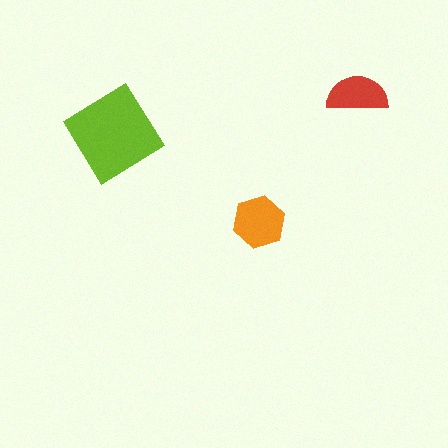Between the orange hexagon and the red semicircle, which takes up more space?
The orange hexagon.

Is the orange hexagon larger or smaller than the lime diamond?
Smaller.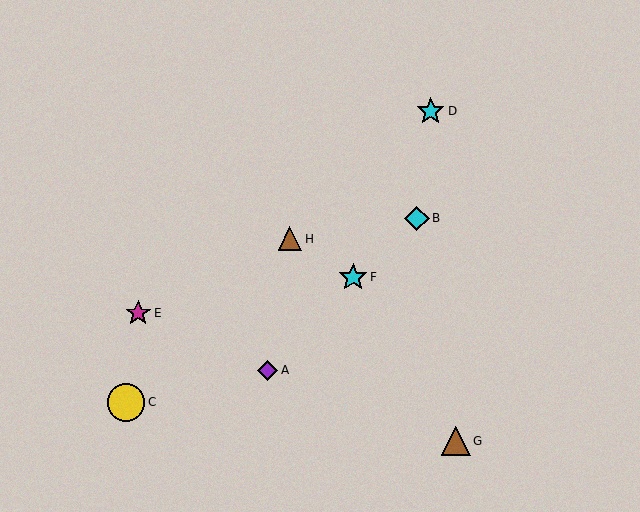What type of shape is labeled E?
Shape E is a magenta star.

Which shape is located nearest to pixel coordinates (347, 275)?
The cyan star (labeled F) at (353, 277) is nearest to that location.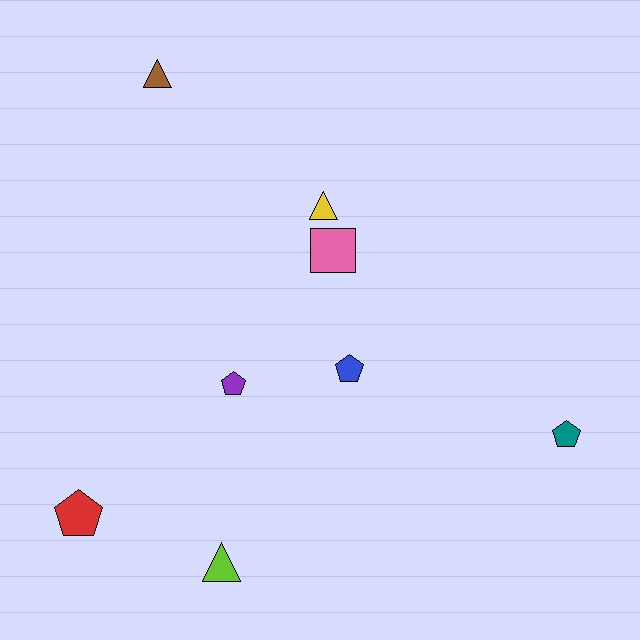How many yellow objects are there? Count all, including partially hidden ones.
There is 1 yellow object.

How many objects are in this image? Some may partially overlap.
There are 8 objects.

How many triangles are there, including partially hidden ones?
There are 3 triangles.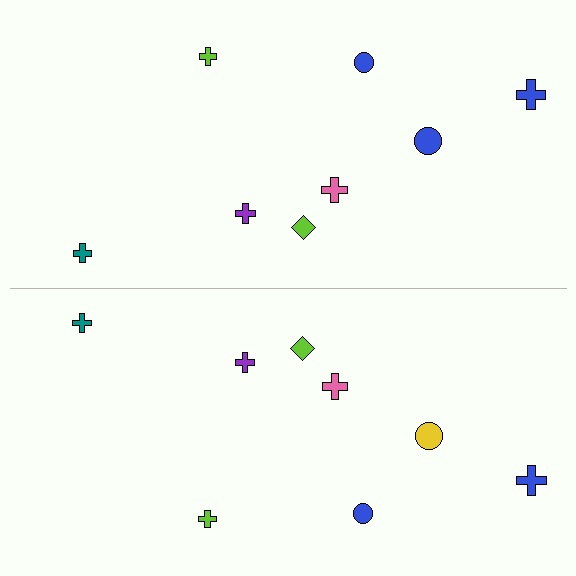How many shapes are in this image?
There are 16 shapes in this image.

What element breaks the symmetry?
The yellow circle on the bottom side breaks the symmetry — its mirror counterpart is blue.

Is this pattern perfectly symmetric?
No, the pattern is not perfectly symmetric. The yellow circle on the bottom side breaks the symmetry — its mirror counterpart is blue.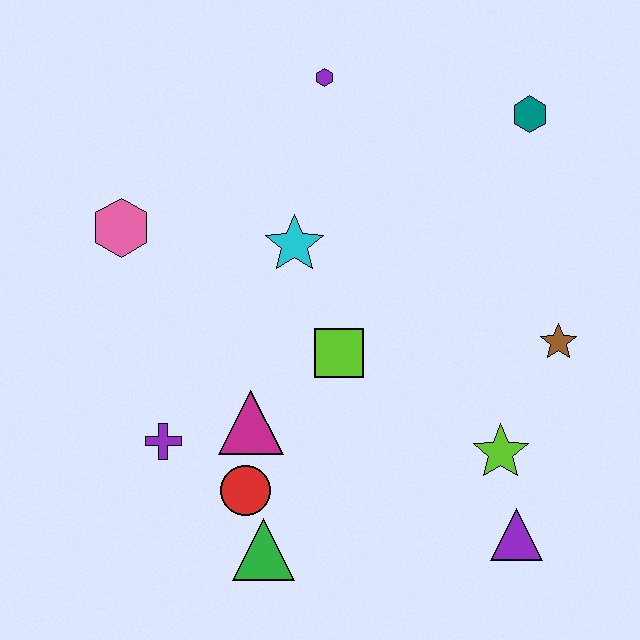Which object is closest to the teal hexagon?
The purple hexagon is closest to the teal hexagon.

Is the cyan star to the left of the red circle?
No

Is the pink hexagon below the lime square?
No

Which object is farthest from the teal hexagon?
The green triangle is farthest from the teal hexagon.